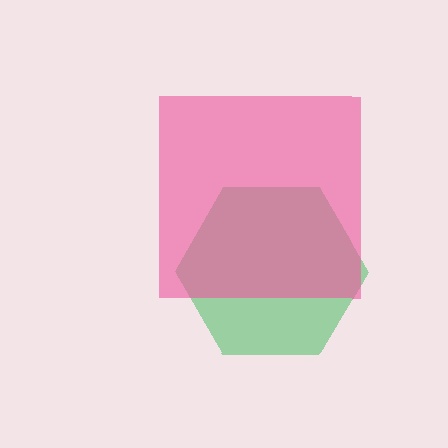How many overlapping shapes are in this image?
There are 2 overlapping shapes in the image.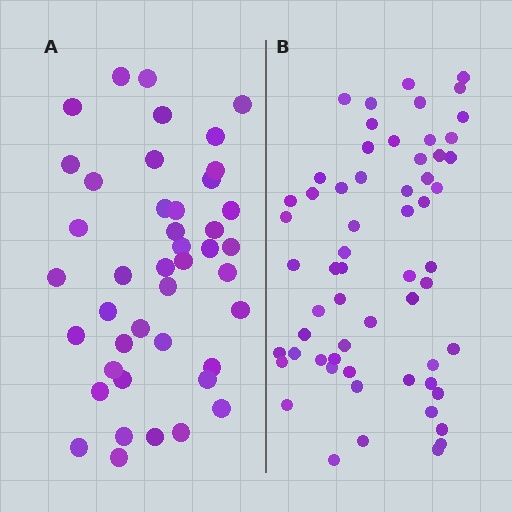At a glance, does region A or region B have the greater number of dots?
Region B (the right region) has more dots.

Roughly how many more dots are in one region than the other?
Region B has approximately 15 more dots than region A.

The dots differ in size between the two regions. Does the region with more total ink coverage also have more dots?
No. Region A has more total ink coverage because its dots are larger, but region B actually contains more individual dots. Total area can be misleading — the number of items is what matters here.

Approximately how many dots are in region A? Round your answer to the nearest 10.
About 40 dots. (The exact count is 43, which rounds to 40.)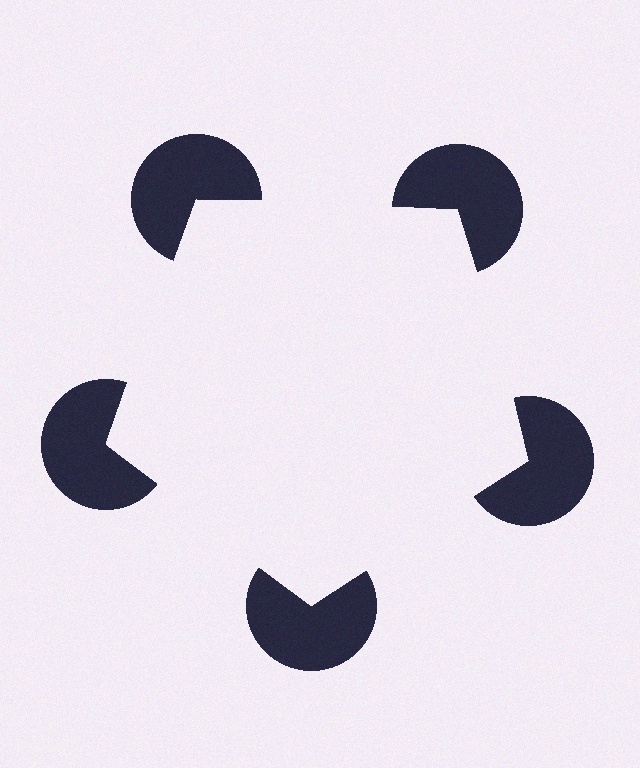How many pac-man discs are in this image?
There are 5 — one at each vertex of the illusory pentagon.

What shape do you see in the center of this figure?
An illusory pentagon — its edges are inferred from the aligned wedge cuts in the pac-man discs, not physically drawn.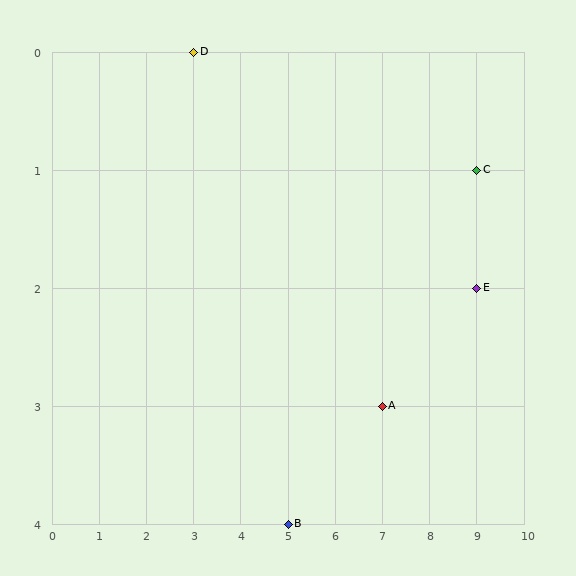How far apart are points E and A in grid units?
Points E and A are 2 columns and 1 row apart (about 2.2 grid units diagonally).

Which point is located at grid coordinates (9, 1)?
Point C is at (9, 1).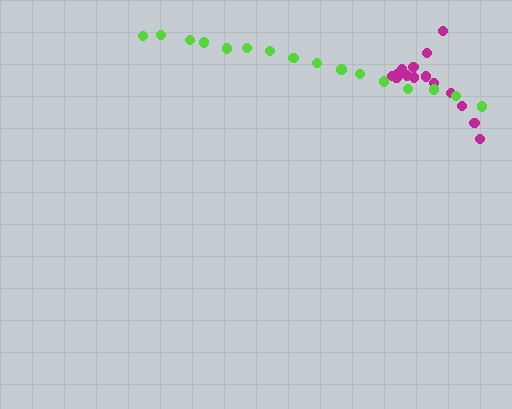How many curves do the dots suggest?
There are 2 distinct paths.